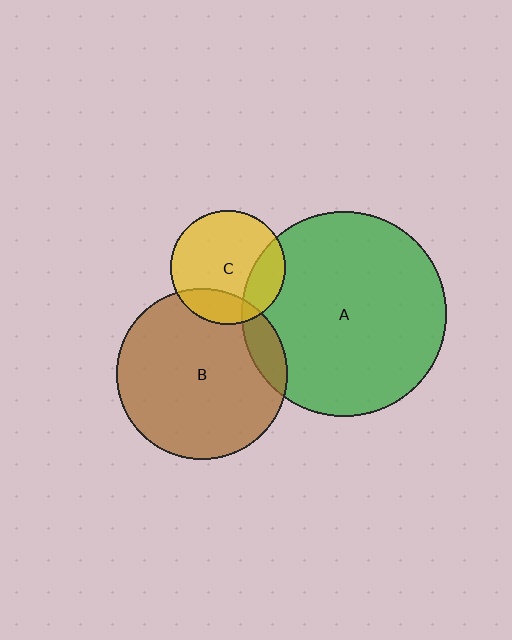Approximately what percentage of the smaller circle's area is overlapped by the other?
Approximately 10%.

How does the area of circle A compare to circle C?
Approximately 3.2 times.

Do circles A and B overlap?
Yes.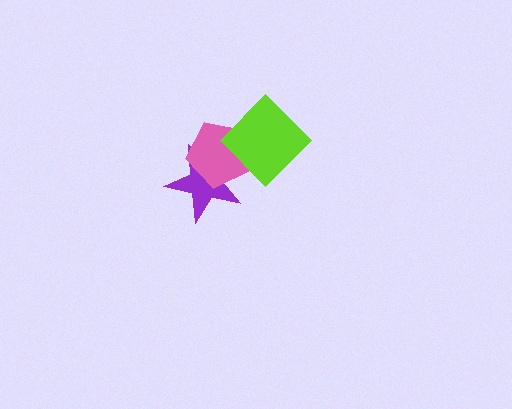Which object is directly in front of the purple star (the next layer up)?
The pink pentagon is directly in front of the purple star.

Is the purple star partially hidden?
Yes, it is partially covered by another shape.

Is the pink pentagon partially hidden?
Yes, it is partially covered by another shape.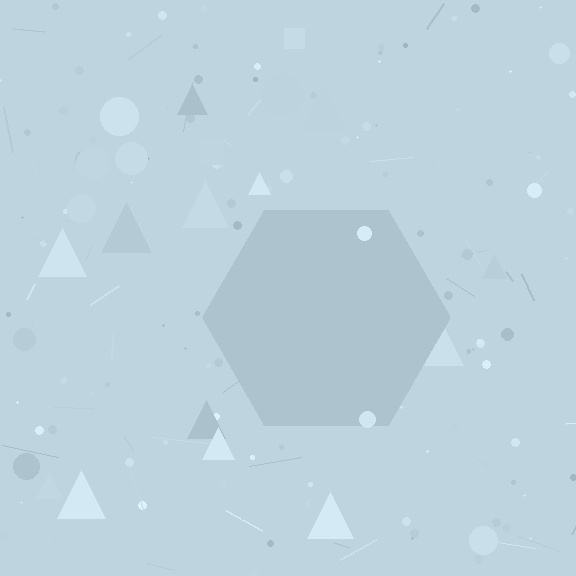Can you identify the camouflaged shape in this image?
The camouflaged shape is a hexagon.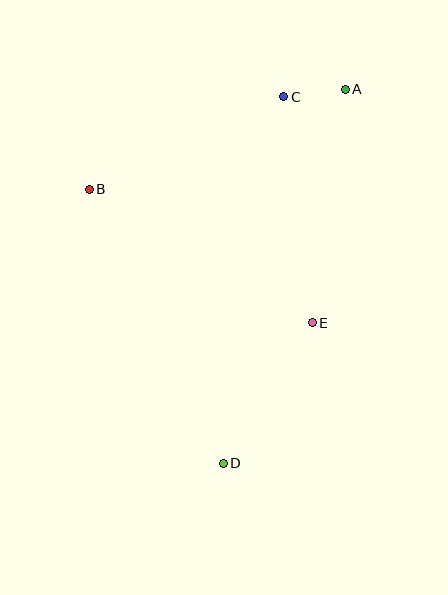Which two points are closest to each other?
Points A and C are closest to each other.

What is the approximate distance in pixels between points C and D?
The distance between C and D is approximately 372 pixels.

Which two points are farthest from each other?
Points A and D are farthest from each other.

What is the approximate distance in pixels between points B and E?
The distance between B and E is approximately 260 pixels.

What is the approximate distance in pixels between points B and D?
The distance between B and D is approximately 305 pixels.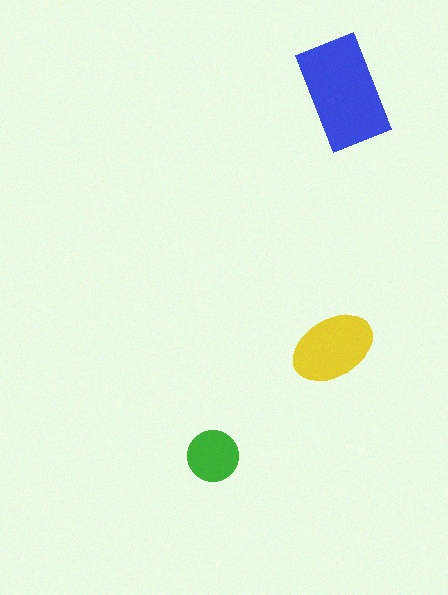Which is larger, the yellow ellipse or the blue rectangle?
The blue rectangle.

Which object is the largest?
The blue rectangle.